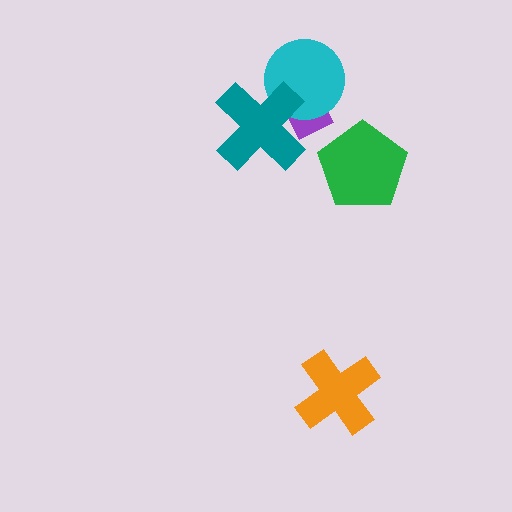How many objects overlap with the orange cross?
0 objects overlap with the orange cross.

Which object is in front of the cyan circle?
The teal cross is in front of the cyan circle.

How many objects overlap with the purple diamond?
2 objects overlap with the purple diamond.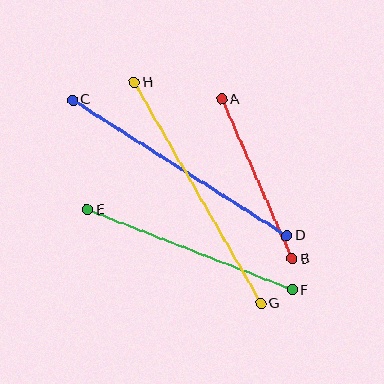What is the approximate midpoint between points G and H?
The midpoint is at approximately (198, 193) pixels.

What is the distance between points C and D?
The distance is approximately 254 pixels.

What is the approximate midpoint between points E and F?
The midpoint is at approximately (190, 250) pixels.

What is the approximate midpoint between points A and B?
The midpoint is at approximately (257, 179) pixels.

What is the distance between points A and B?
The distance is approximately 174 pixels.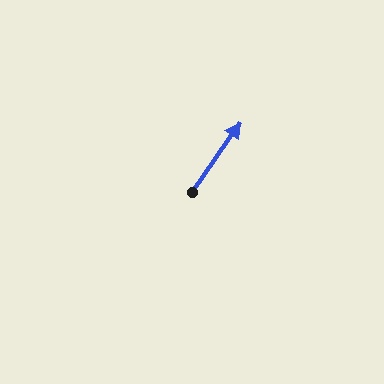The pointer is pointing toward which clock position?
Roughly 1 o'clock.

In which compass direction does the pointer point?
Northeast.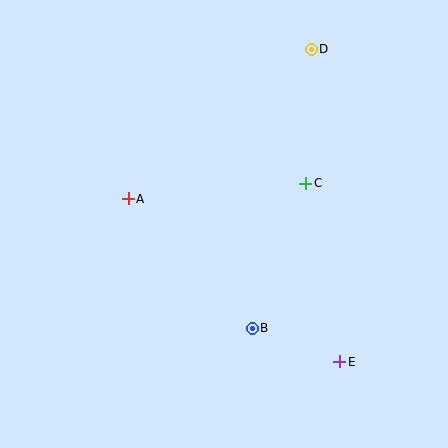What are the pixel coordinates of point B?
Point B is at (252, 328).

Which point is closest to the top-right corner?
Point D is closest to the top-right corner.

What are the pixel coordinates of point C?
Point C is at (306, 183).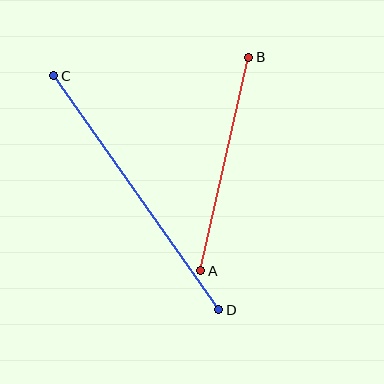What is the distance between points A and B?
The distance is approximately 219 pixels.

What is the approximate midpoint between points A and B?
The midpoint is at approximately (225, 164) pixels.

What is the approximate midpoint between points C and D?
The midpoint is at approximately (136, 193) pixels.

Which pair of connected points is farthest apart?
Points C and D are farthest apart.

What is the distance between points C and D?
The distance is approximately 286 pixels.